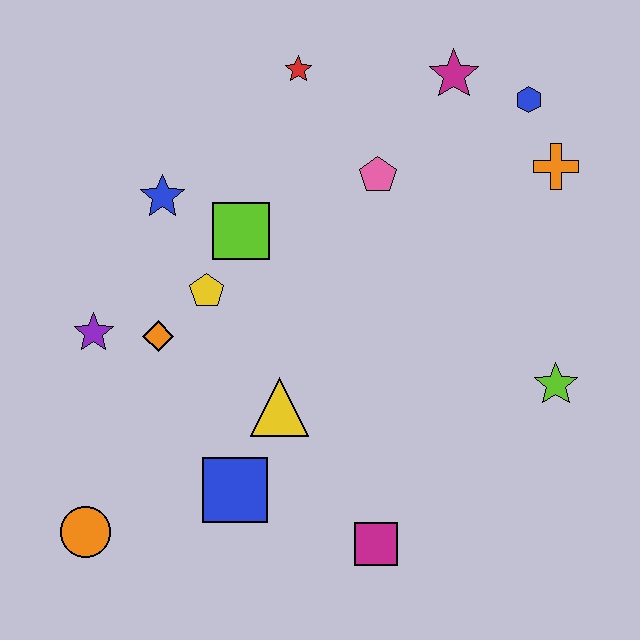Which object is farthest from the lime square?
The lime star is farthest from the lime square.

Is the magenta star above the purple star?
Yes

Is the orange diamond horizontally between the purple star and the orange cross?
Yes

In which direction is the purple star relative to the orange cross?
The purple star is to the left of the orange cross.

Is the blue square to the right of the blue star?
Yes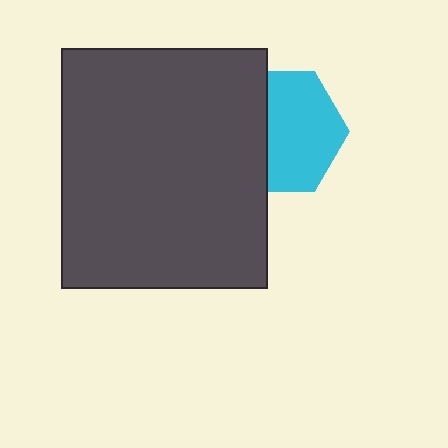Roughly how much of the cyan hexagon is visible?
About half of it is visible (roughly 62%).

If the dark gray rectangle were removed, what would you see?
You would see the complete cyan hexagon.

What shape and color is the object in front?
The object in front is a dark gray rectangle.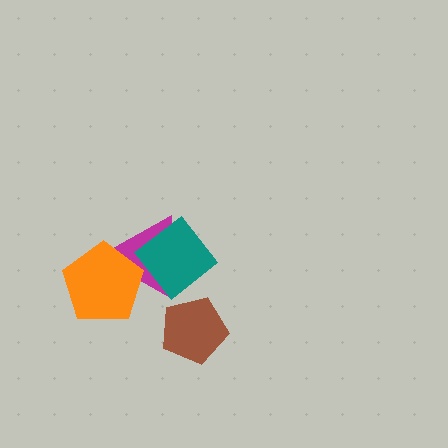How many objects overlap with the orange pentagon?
1 object overlaps with the orange pentagon.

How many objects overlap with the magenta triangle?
2 objects overlap with the magenta triangle.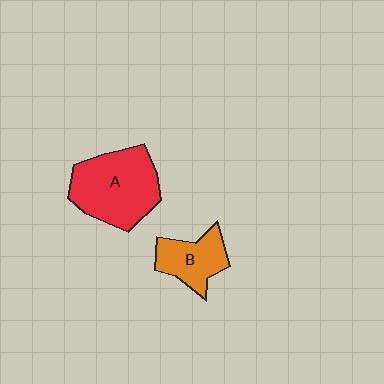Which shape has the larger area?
Shape A (red).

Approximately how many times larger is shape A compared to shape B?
Approximately 1.8 times.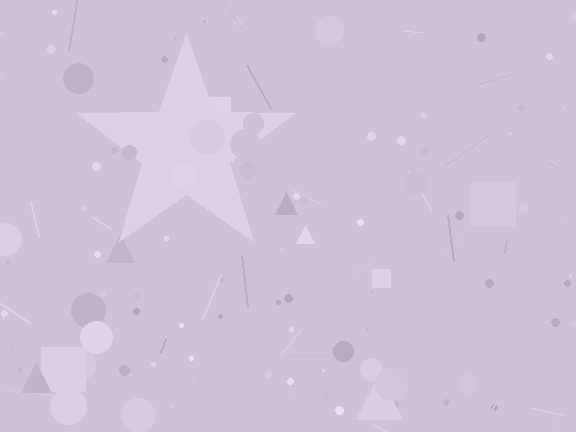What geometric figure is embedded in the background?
A star is embedded in the background.